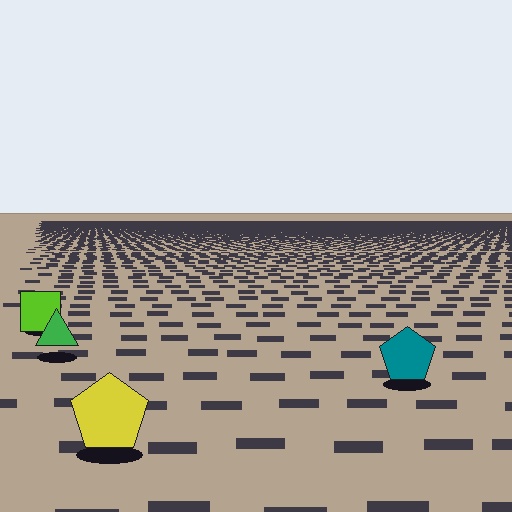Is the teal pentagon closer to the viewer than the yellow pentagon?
No. The yellow pentagon is closer — you can tell from the texture gradient: the ground texture is coarser near it.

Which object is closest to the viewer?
The yellow pentagon is closest. The texture marks near it are larger and more spread out.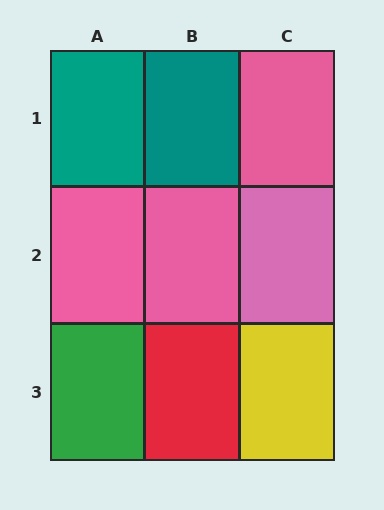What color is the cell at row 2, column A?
Pink.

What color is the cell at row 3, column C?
Yellow.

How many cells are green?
1 cell is green.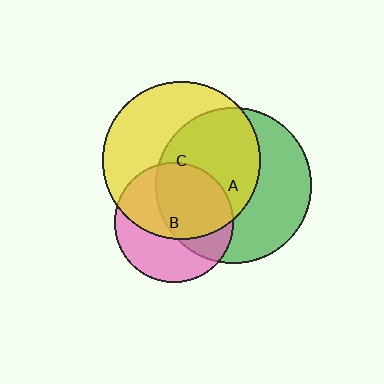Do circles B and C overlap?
Yes.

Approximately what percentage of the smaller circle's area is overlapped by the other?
Approximately 60%.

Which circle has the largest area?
Circle C (yellow).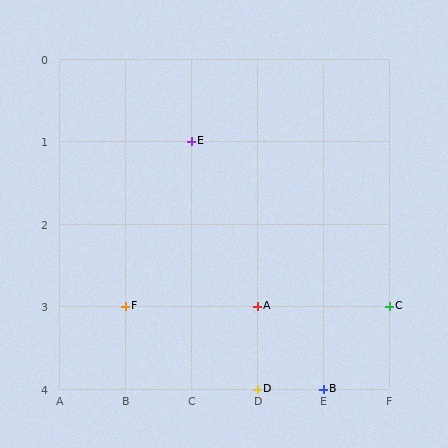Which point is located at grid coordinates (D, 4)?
Point D is at (D, 4).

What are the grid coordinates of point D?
Point D is at grid coordinates (D, 4).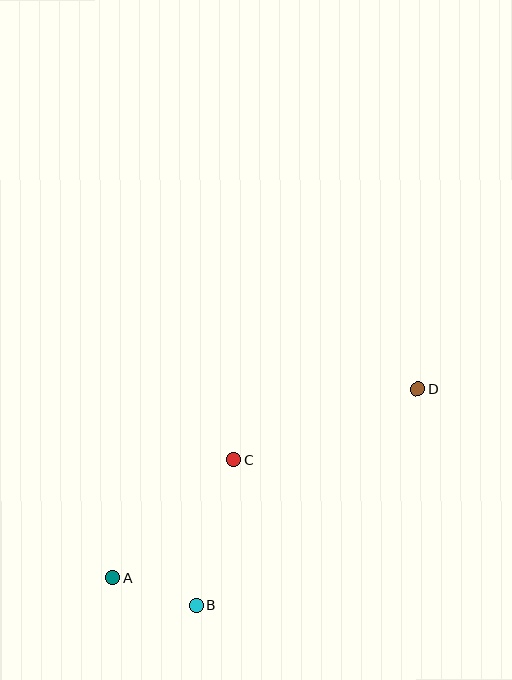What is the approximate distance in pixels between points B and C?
The distance between B and C is approximately 150 pixels.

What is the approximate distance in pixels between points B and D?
The distance between B and D is approximately 310 pixels.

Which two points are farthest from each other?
Points A and D are farthest from each other.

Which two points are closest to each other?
Points A and B are closest to each other.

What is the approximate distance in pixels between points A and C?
The distance between A and C is approximately 170 pixels.